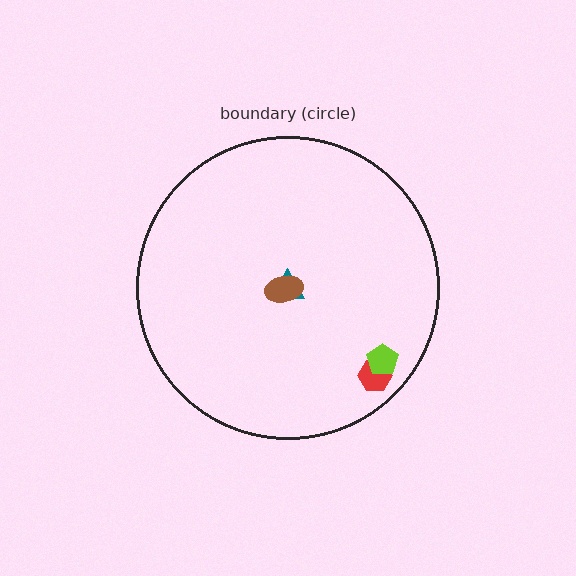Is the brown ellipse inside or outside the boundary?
Inside.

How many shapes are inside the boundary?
4 inside, 0 outside.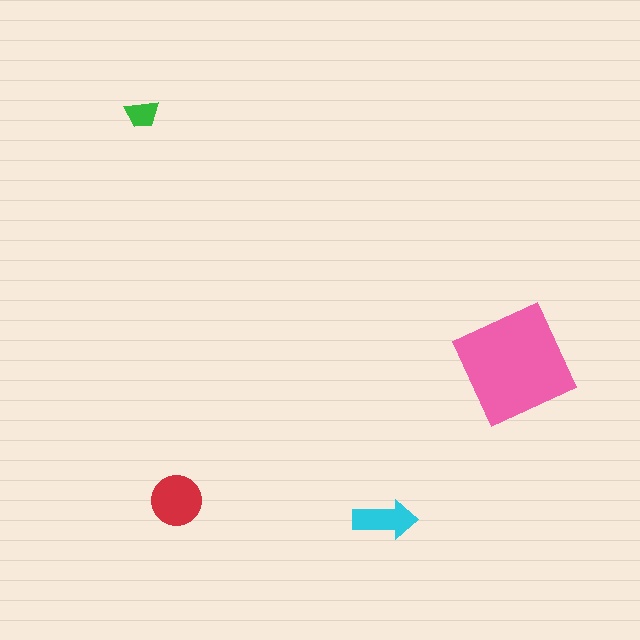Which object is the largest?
The pink square.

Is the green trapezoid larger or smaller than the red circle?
Smaller.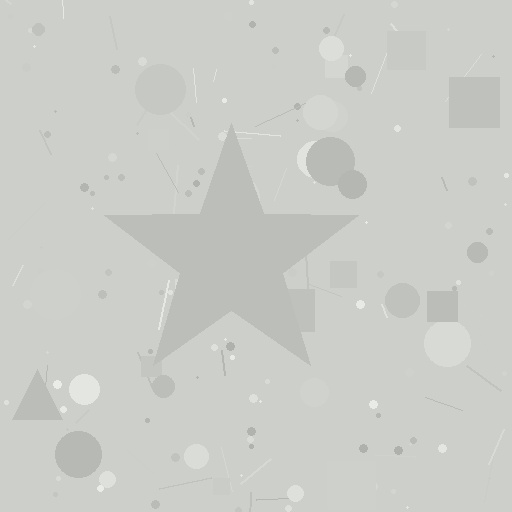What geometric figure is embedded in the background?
A star is embedded in the background.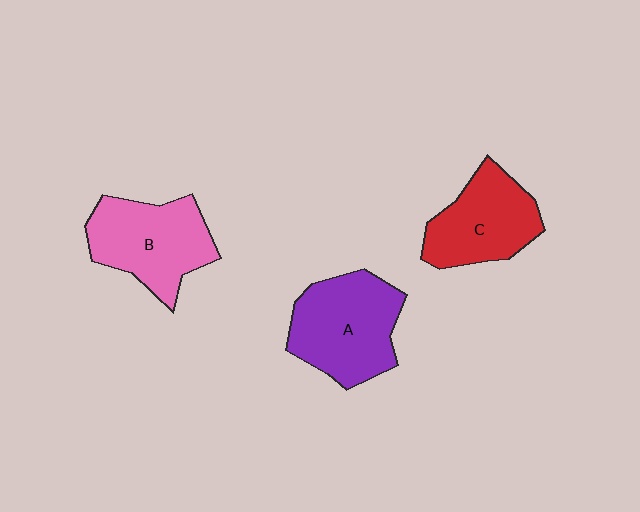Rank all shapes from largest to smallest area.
From largest to smallest: A (purple), B (pink), C (red).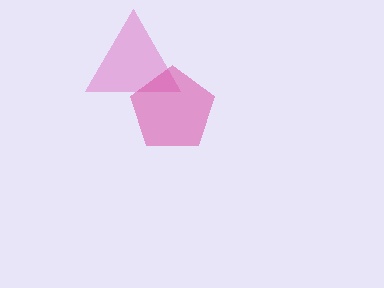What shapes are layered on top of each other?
The layered shapes are: a pink triangle, a magenta pentagon.